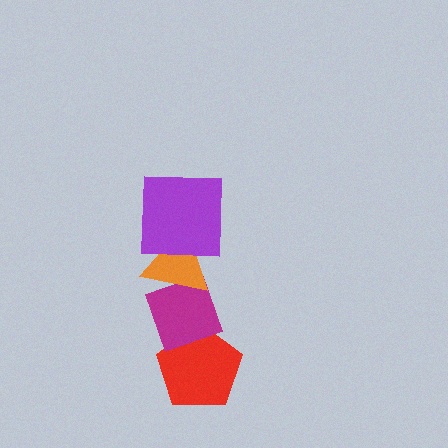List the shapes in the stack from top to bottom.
From top to bottom: the purple square, the orange triangle, the magenta diamond, the red pentagon.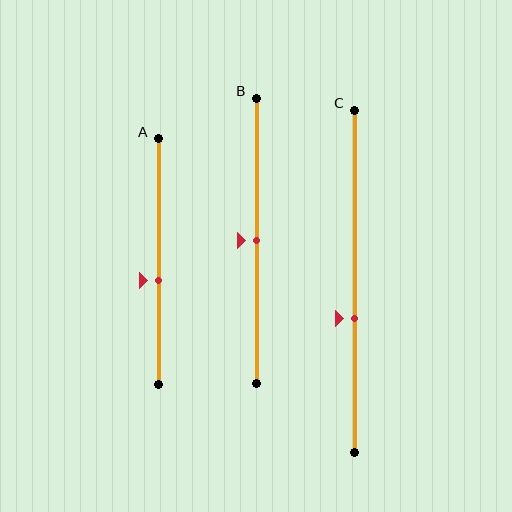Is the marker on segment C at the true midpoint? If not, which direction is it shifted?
No, the marker on segment C is shifted downward by about 11% of the segment length.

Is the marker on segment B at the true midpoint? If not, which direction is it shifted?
Yes, the marker on segment B is at the true midpoint.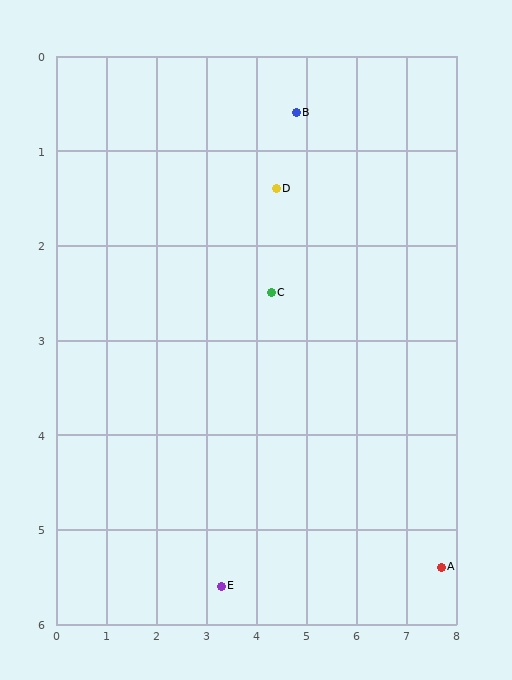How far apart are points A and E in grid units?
Points A and E are about 4.4 grid units apart.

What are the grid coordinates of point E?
Point E is at approximately (3.3, 5.6).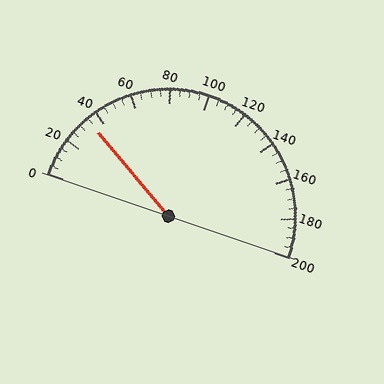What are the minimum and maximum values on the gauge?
The gauge ranges from 0 to 200.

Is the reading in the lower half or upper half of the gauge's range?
The reading is in the lower half of the range (0 to 200).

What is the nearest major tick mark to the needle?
The nearest major tick mark is 40.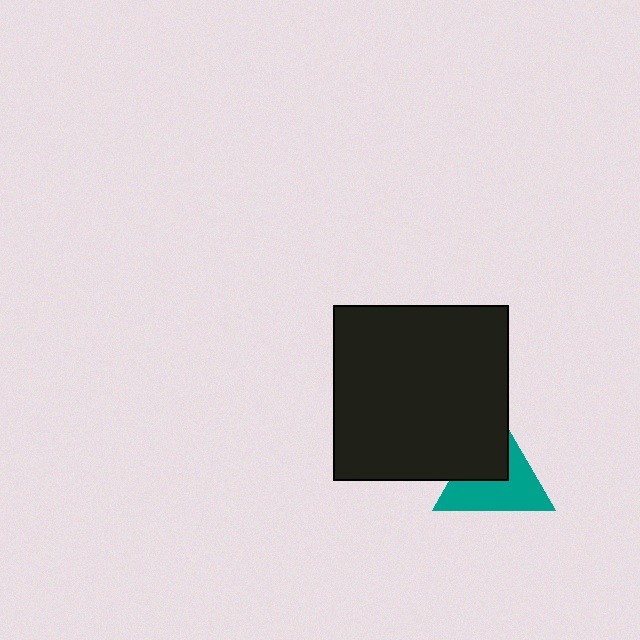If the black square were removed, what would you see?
You would see the complete teal triangle.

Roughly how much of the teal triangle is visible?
About half of it is visible (roughly 59%).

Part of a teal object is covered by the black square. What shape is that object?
It is a triangle.